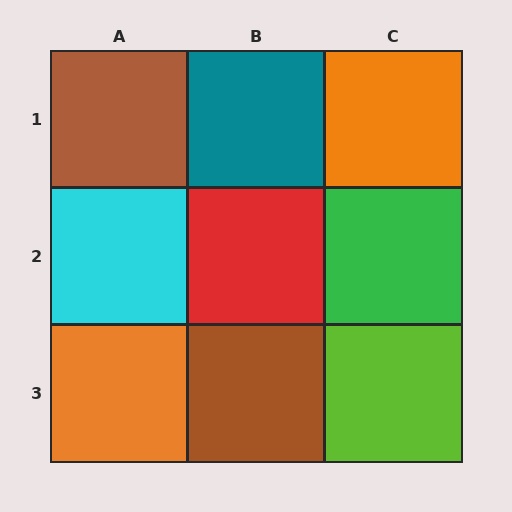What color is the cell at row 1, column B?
Teal.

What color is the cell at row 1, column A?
Brown.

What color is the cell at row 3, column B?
Brown.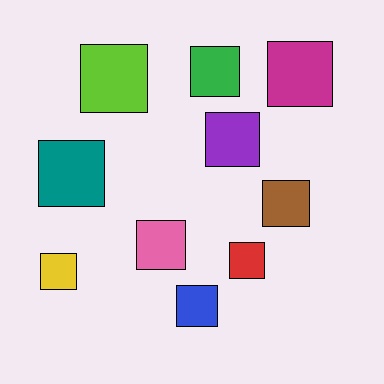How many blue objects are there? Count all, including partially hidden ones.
There is 1 blue object.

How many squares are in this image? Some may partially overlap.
There are 10 squares.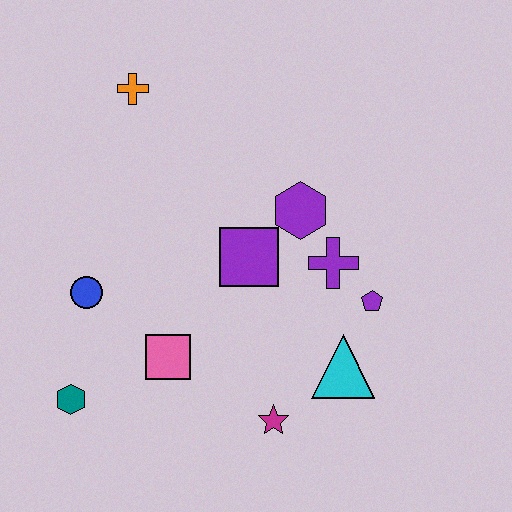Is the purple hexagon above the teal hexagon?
Yes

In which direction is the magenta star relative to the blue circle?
The magenta star is to the right of the blue circle.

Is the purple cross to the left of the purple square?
No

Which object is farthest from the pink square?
The orange cross is farthest from the pink square.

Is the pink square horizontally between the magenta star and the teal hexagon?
Yes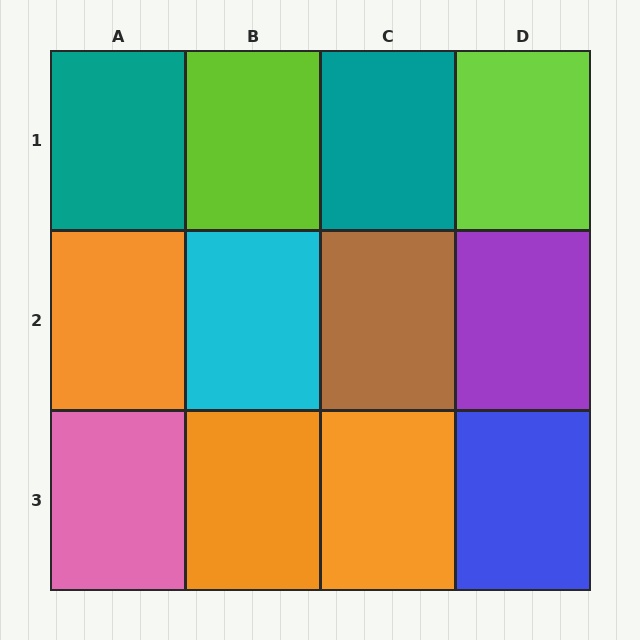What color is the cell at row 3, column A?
Pink.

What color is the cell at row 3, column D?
Blue.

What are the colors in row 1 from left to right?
Teal, lime, teal, lime.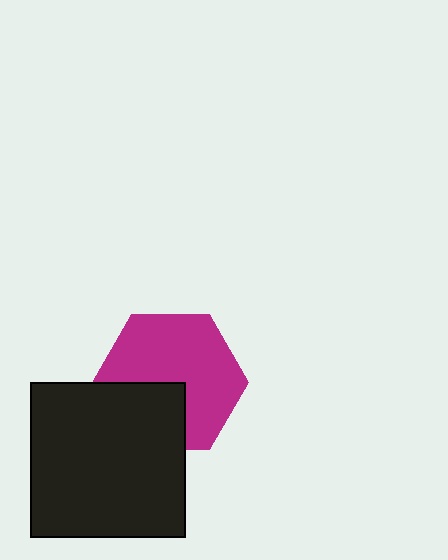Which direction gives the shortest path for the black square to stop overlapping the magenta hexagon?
Moving down gives the shortest separation.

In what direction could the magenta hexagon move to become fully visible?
The magenta hexagon could move up. That would shift it out from behind the black square entirely.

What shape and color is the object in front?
The object in front is a black square.